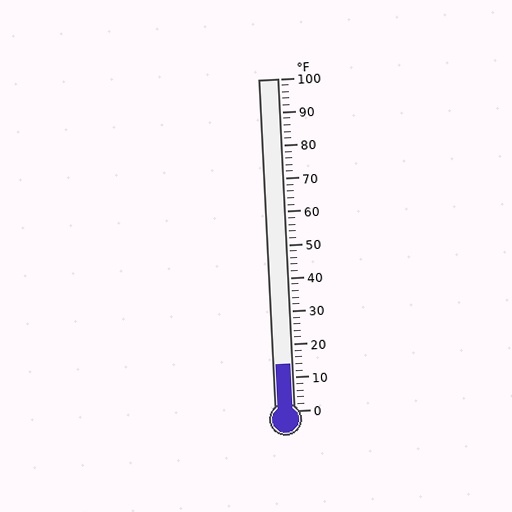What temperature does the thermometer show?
The thermometer shows approximately 14°F.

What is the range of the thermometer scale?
The thermometer scale ranges from 0°F to 100°F.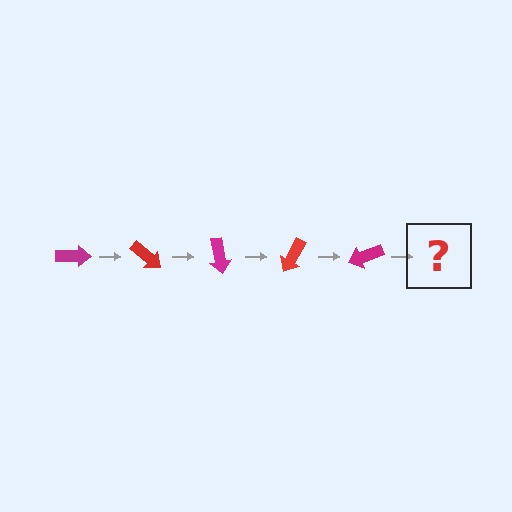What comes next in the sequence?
The next element should be a red arrow, rotated 200 degrees from the start.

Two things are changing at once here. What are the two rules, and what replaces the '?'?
The two rules are that it rotates 40 degrees each step and the color cycles through magenta and red. The '?' should be a red arrow, rotated 200 degrees from the start.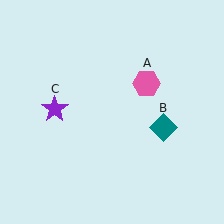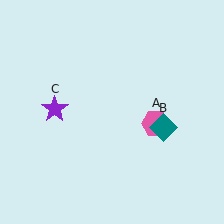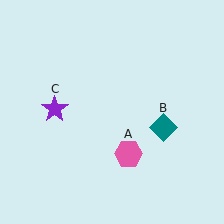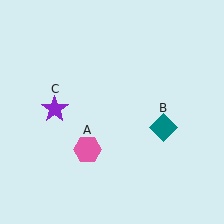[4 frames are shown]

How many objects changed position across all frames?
1 object changed position: pink hexagon (object A).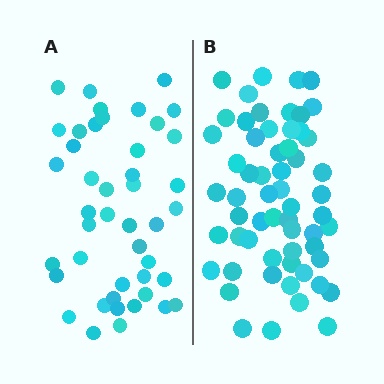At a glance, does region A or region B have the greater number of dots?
Region B (the right region) has more dots.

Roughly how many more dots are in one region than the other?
Region B has approximately 15 more dots than region A.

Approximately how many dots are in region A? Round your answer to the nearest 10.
About 40 dots. (The exact count is 44, which rounds to 40.)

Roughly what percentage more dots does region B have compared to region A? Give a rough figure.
About 35% more.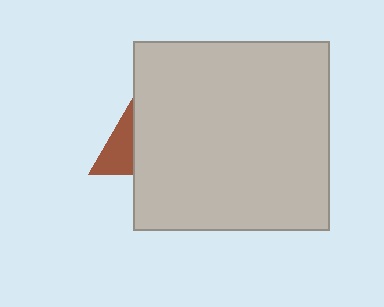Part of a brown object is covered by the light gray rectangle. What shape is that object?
It is a triangle.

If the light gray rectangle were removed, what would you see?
You would see the complete brown triangle.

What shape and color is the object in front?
The object in front is a light gray rectangle.